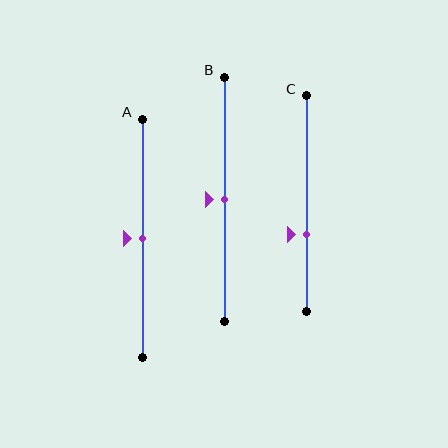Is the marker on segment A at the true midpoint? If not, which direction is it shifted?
Yes, the marker on segment A is at the true midpoint.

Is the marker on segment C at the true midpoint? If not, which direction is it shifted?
No, the marker on segment C is shifted downward by about 14% of the segment length.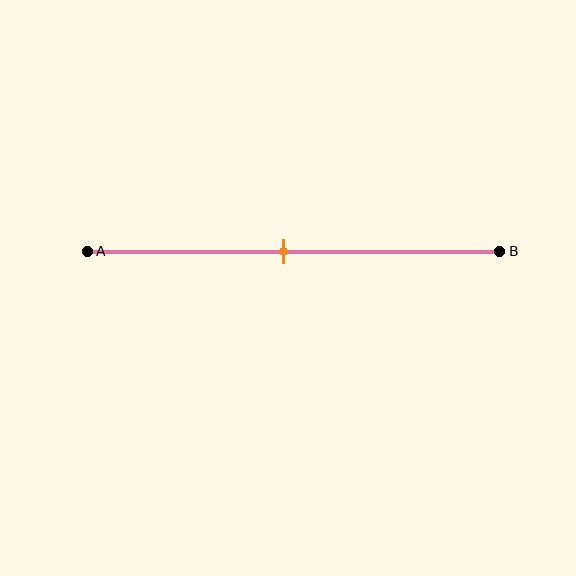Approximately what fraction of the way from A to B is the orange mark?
The orange mark is approximately 50% of the way from A to B.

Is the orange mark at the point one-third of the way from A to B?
No, the mark is at about 50% from A, not at the 33% one-third point.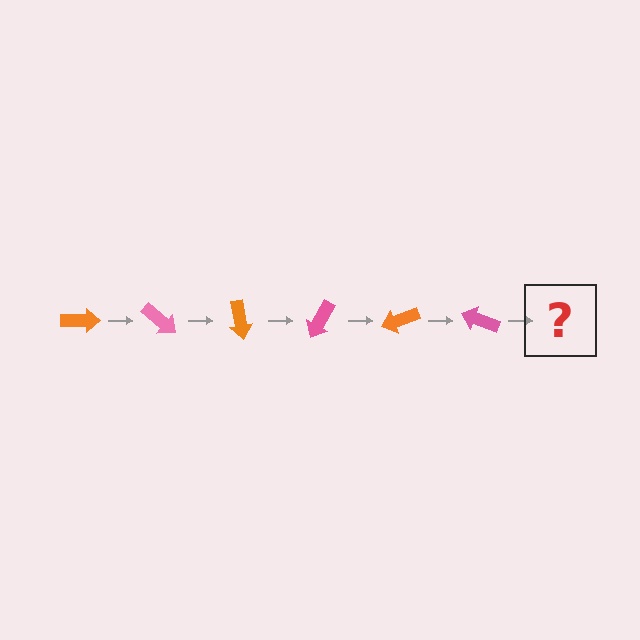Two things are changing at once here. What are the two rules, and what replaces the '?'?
The two rules are that it rotates 40 degrees each step and the color cycles through orange and pink. The '?' should be an orange arrow, rotated 240 degrees from the start.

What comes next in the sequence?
The next element should be an orange arrow, rotated 240 degrees from the start.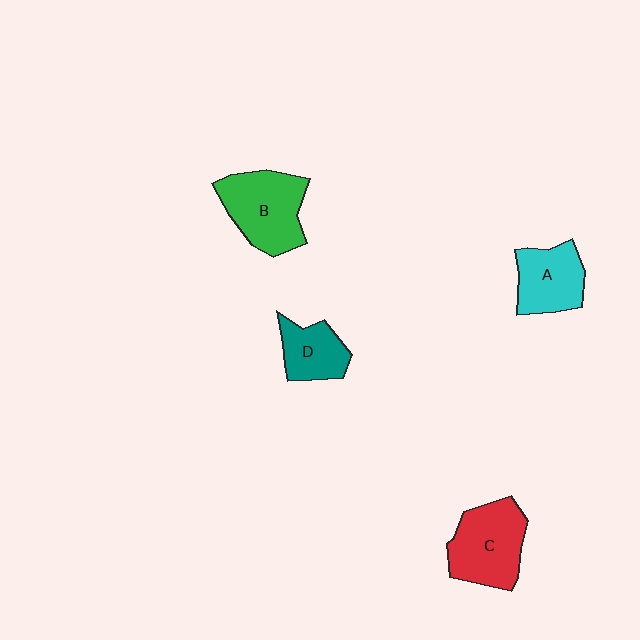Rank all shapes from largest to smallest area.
From largest to smallest: B (green), C (red), A (cyan), D (teal).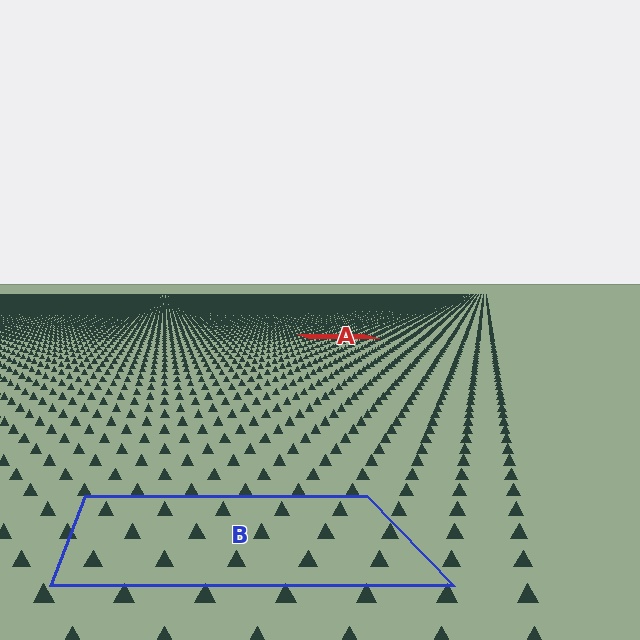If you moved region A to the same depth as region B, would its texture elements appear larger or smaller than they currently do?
They would appear larger. At a closer depth, the same texture elements are projected at a bigger on-screen size.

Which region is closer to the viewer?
Region B is closer. The texture elements there are larger and more spread out.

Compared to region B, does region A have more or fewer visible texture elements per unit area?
Region A has more texture elements per unit area — they are packed more densely because it is farther away.